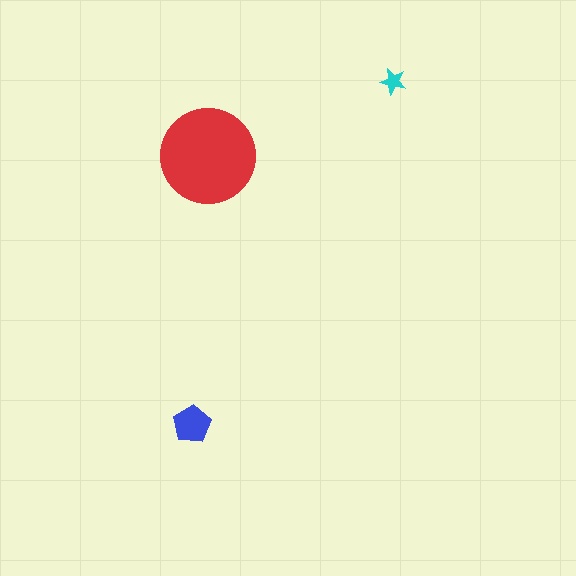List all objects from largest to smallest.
The red circle, the blue pentagon, the cyan star.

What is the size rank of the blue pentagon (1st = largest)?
2nd.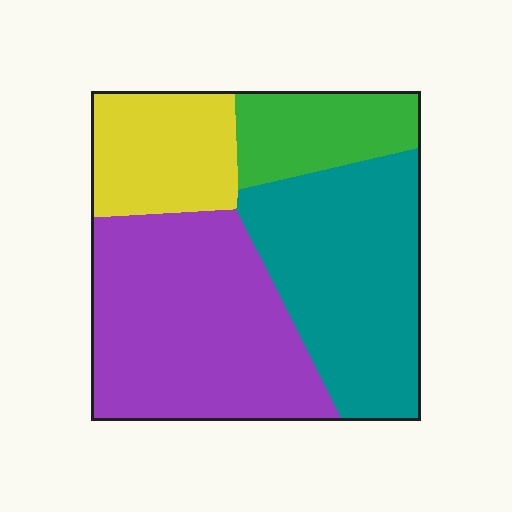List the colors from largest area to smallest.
From largest to smallest: purple, teal, yellow, green.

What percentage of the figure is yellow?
Yellow takes up about one sixth (1/6) of the figure.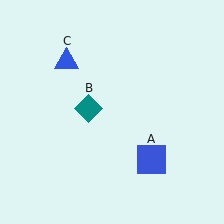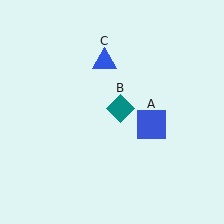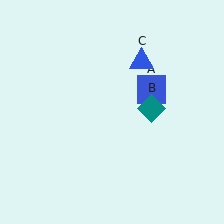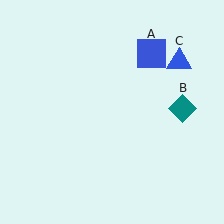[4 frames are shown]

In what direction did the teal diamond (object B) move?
The teal diamond (object B) moved right.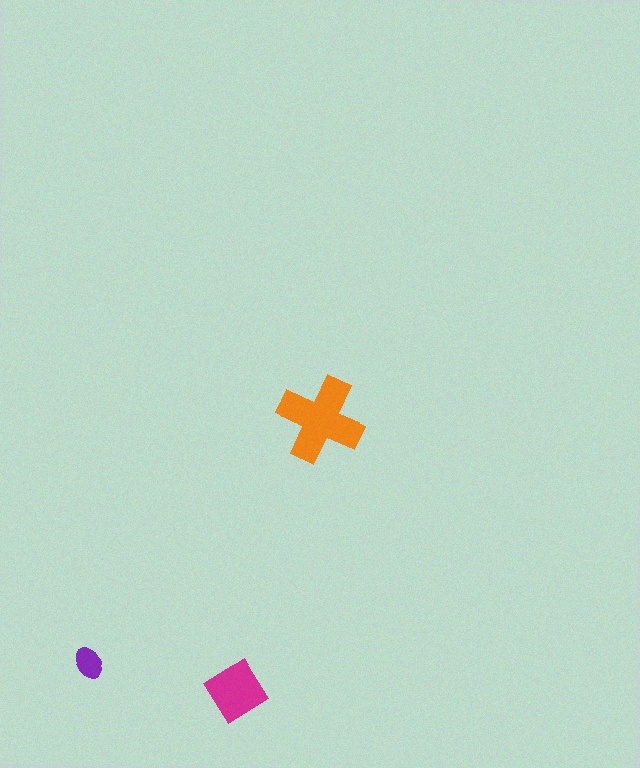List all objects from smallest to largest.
The purple ellipse, the magenta diamond, the orange cross.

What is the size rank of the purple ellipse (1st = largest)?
3rd.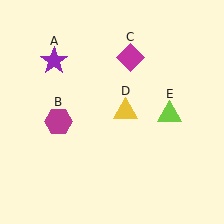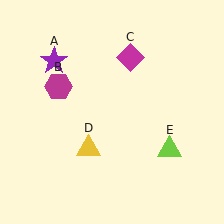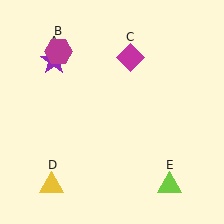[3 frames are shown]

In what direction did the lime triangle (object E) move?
The lime triangle (object E) moved down.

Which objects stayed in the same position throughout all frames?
Purple star (object A) and magenta diamond (object C) remained stationary.